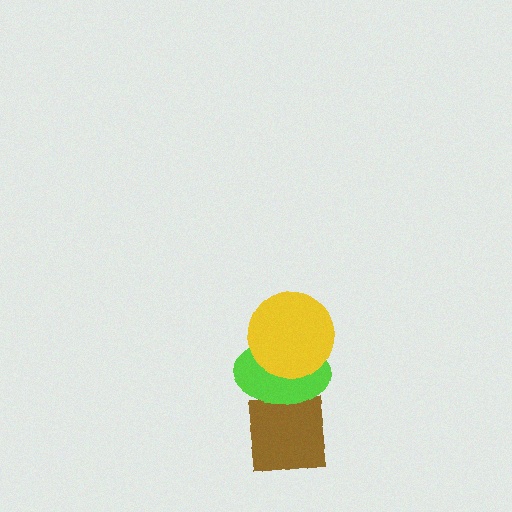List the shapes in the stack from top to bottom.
From top to bottom: the yellow circle, the lime ellipse, the brown square.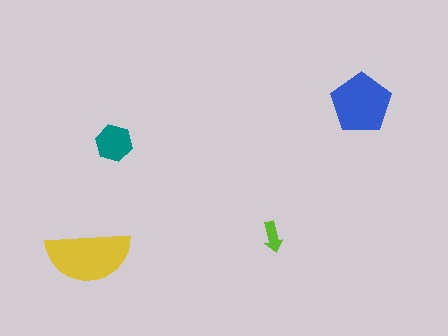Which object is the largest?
The yellow semicircle.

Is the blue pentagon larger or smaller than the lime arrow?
Larger.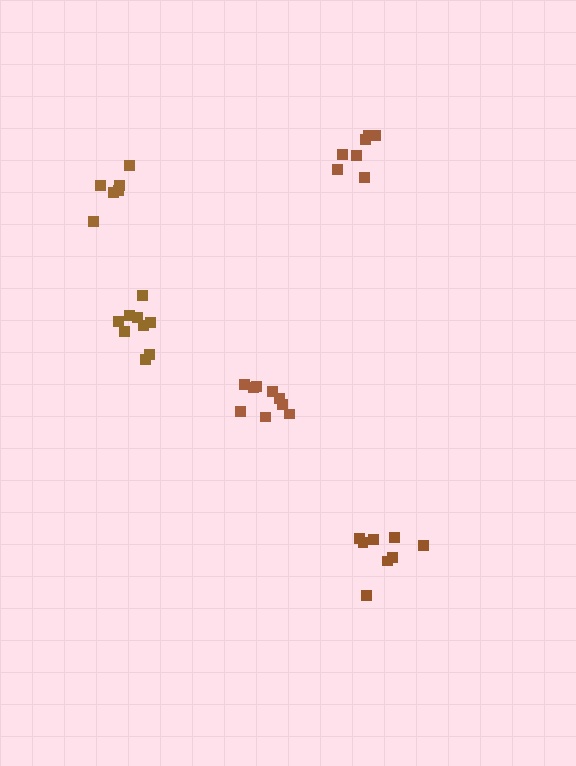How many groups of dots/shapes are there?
There are 5 groups.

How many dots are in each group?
Group 1: 6 dots, Group 2: 9 dots, Group 3: 9 dots, Group 4: 7 dots, Group 5: 8 dots (39 total).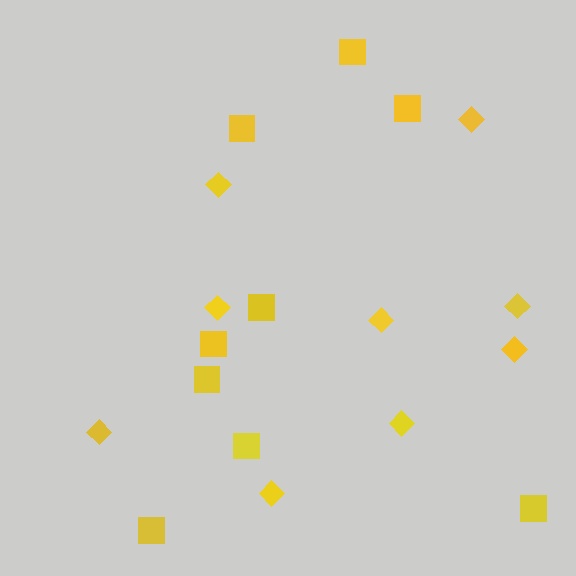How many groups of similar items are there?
There are 2 groups: one group of squares (9) and one group of diamonds (9).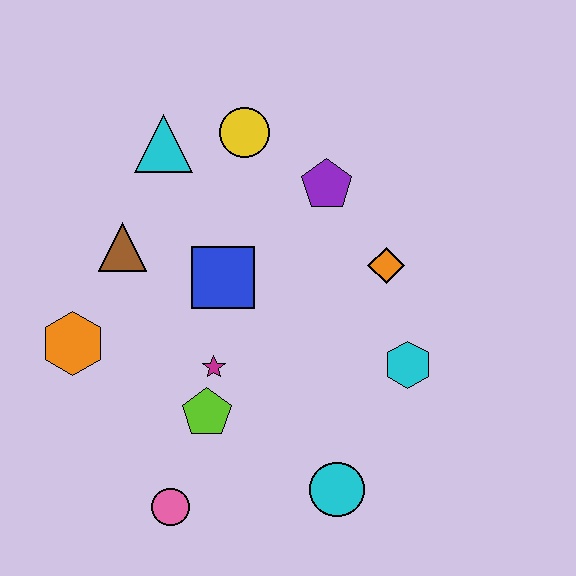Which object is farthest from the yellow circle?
The pink circle is farthest from the yellow circle.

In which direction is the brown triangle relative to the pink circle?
The brown triangle is above the pink circle.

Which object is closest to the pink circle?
The lime pentagon is closest to the pink circle.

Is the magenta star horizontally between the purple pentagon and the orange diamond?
No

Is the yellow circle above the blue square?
Yes